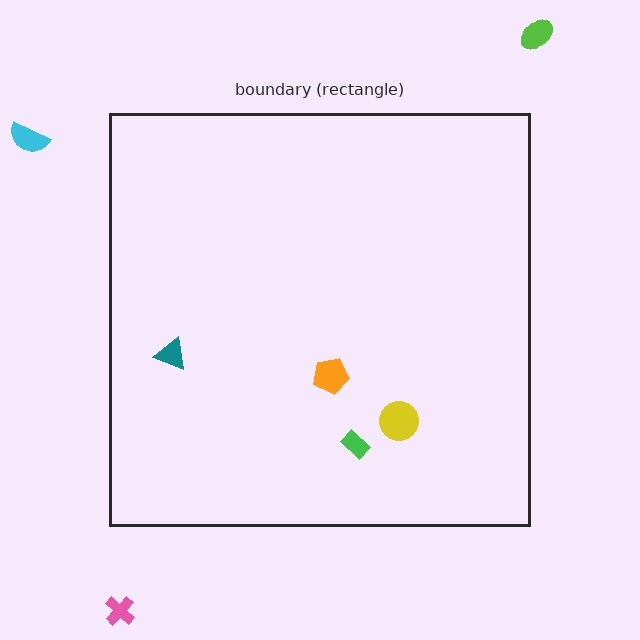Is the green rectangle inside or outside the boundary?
Inside.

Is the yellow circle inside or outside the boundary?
Inside.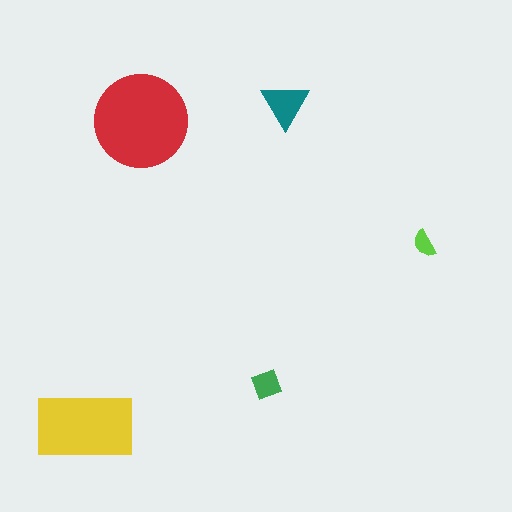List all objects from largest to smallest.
The red circle, the yellow rectangle, the teal triangle, the green diamond, the lime semicircle.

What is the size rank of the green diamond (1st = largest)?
4th.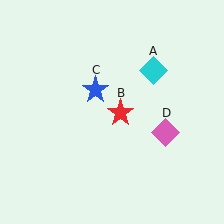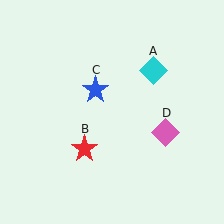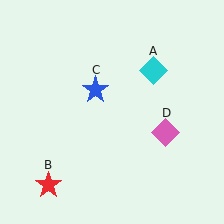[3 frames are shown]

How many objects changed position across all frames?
1 object changed position: red star (object B).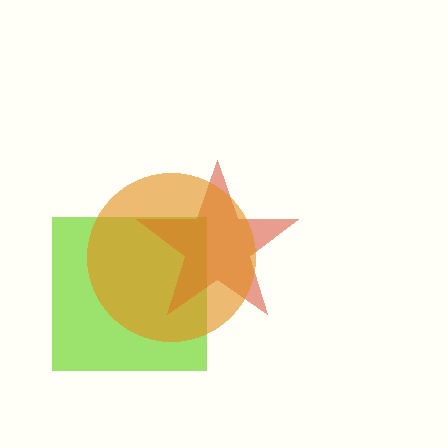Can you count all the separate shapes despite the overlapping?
Yes, there are 3 separate shapes.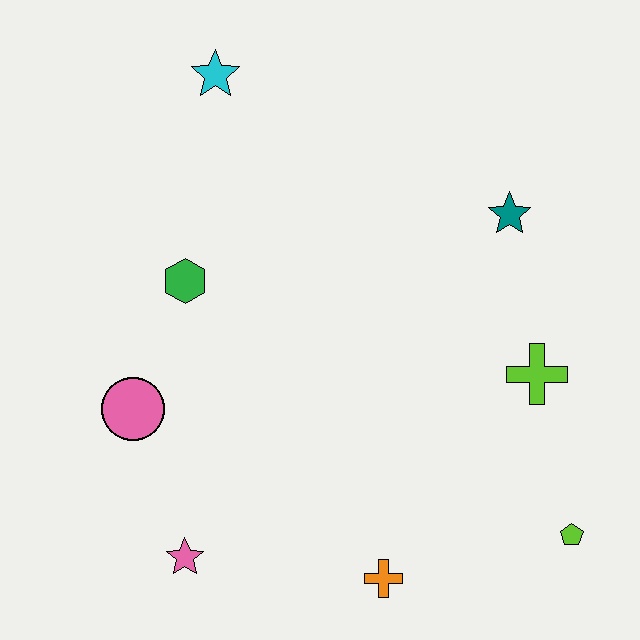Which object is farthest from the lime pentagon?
The cyan star is farthest from the lime pentagon.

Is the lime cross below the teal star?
Yes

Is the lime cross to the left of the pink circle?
No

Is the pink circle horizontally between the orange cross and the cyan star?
No